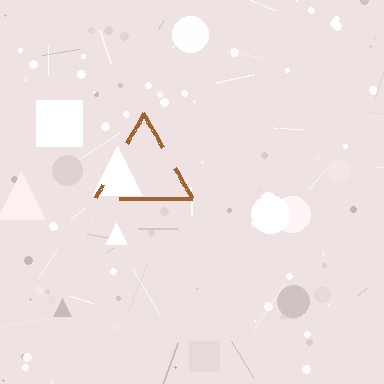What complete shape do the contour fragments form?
The contour fragments form a triangle.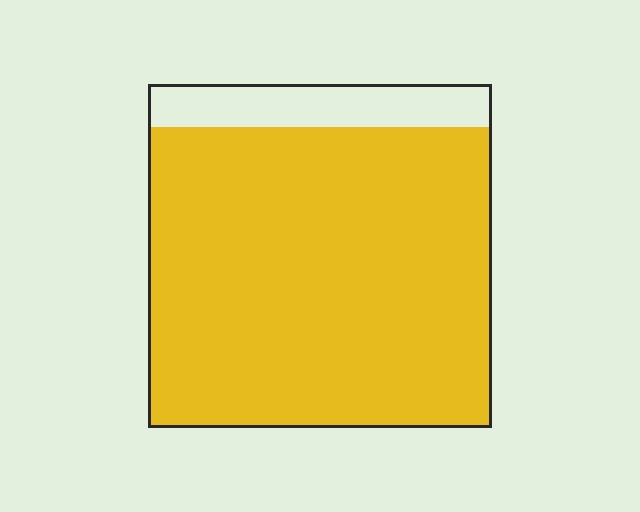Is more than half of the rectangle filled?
Yes.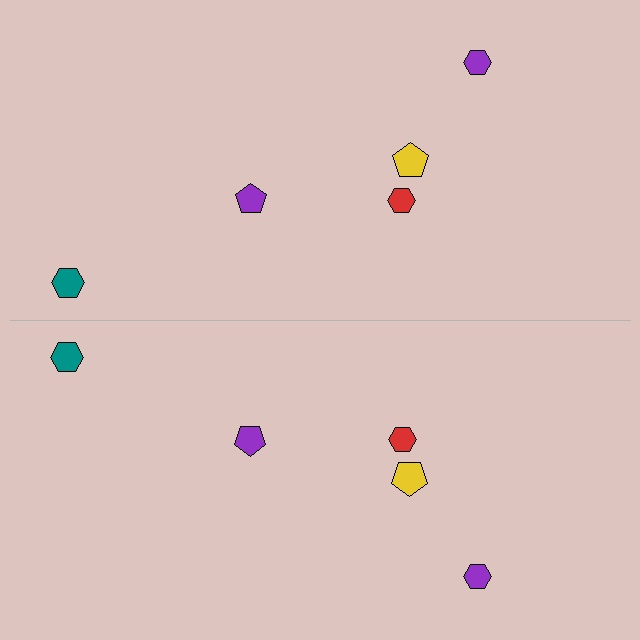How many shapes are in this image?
There are 10 shapes in this image.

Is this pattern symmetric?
Yes, this pattern has bilateral (reflection) symmetry.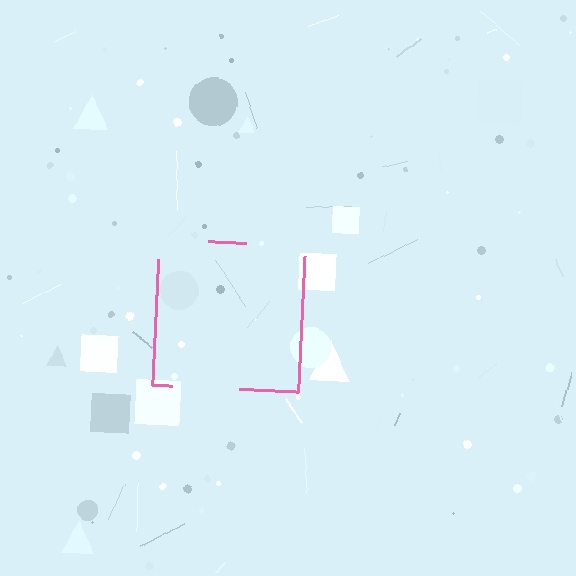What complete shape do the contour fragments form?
The contour fragments form a square.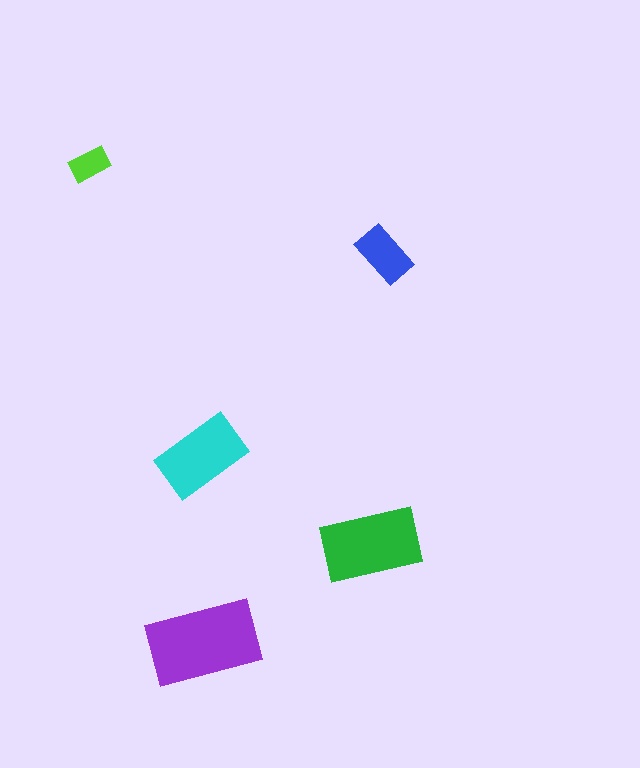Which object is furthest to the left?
The lime rectangle is leftmost.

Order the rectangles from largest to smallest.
the purple one, the green one, the cyan one, the blue one, the lime one.